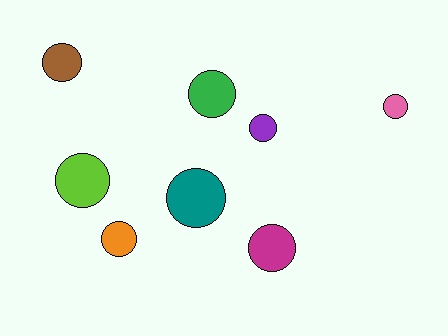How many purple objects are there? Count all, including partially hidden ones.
There is 1 purple object.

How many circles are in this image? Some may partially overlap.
There are 8 circles.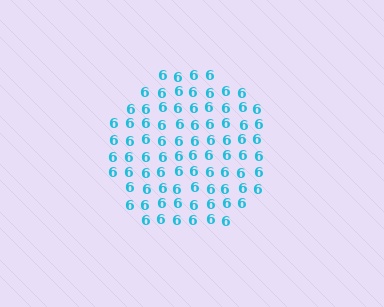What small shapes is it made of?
It is made of small digit 6's.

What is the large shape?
The large shape is a circle.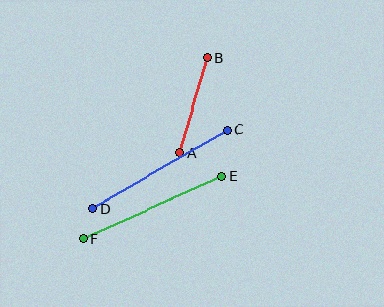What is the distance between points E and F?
The distance is approximately 152 pixels.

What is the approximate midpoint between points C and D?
The midpoint is at approximately (160, 169) pixels.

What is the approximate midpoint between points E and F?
The midpoint is at approximately (153, 207) pixels.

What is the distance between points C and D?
The distance is approximately 156 pixels.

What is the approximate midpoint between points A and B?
The midpoint is at approximately (194, 105) pixels.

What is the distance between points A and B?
The distance is approximately 99 pixels.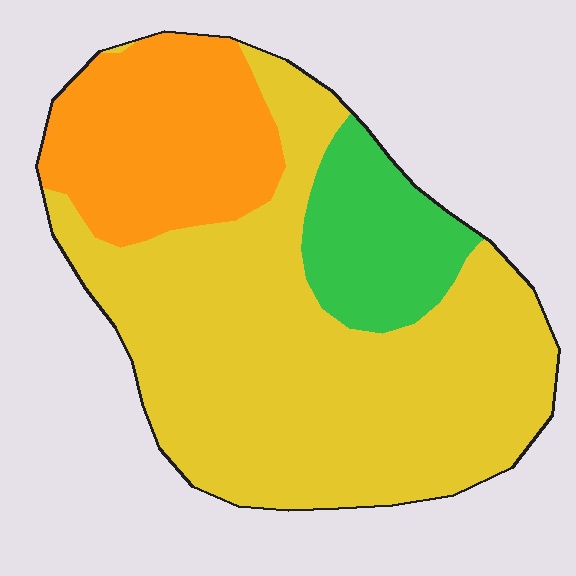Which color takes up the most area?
Yellow, at roughly 65%.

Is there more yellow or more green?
Yellow.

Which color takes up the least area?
Green, at roughly 15%.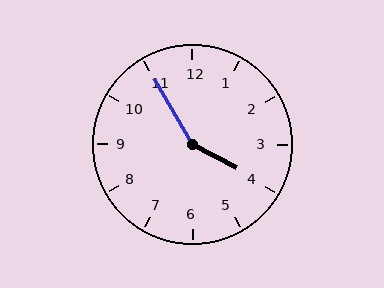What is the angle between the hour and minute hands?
Approximately 148 degrees.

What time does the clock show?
3:55.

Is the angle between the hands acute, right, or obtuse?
It is obtuse.